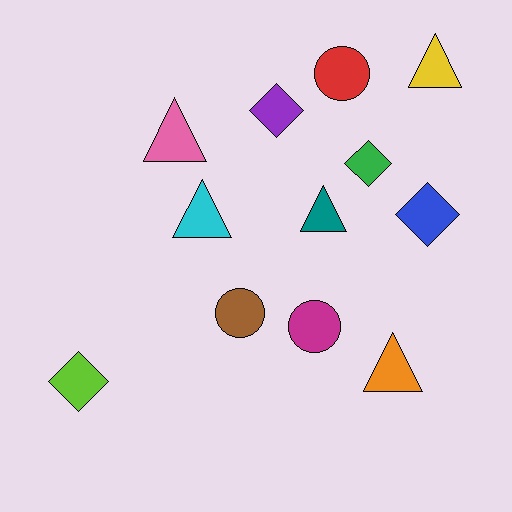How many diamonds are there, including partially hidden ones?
There are 4 diamonds.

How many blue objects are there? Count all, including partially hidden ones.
There is 1 blue object.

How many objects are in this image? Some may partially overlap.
There are 12 objects.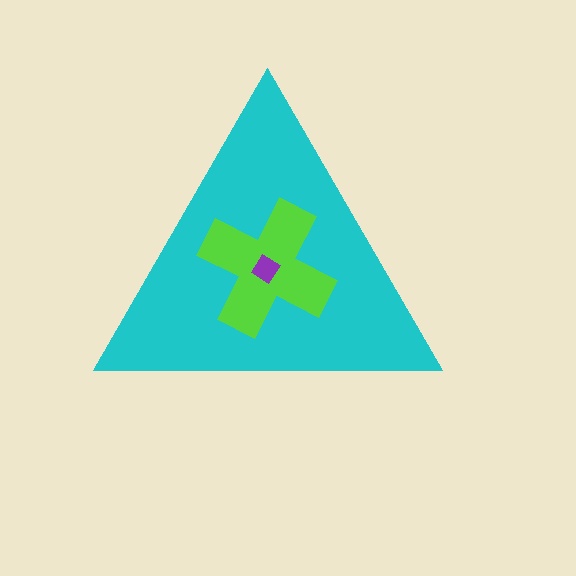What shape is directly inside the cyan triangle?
The lime cross.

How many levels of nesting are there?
3.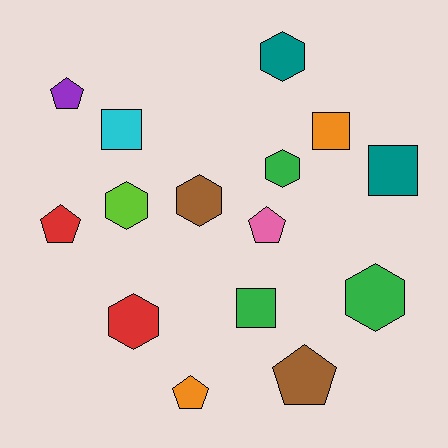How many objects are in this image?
There are 15 objects.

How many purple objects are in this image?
There is 1 purple object.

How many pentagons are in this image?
There are 5 pentagons.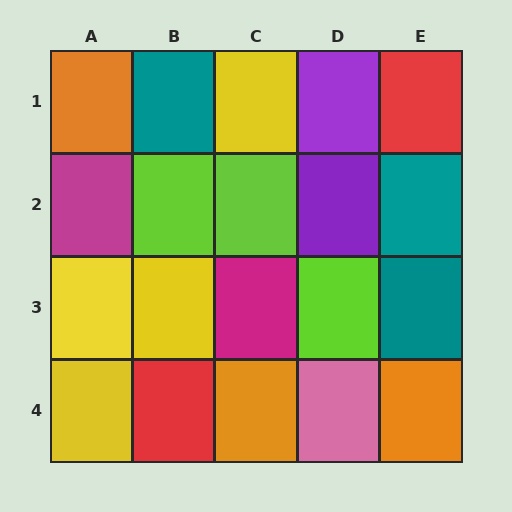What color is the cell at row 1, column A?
Orange.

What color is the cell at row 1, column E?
Red.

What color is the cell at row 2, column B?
Lime.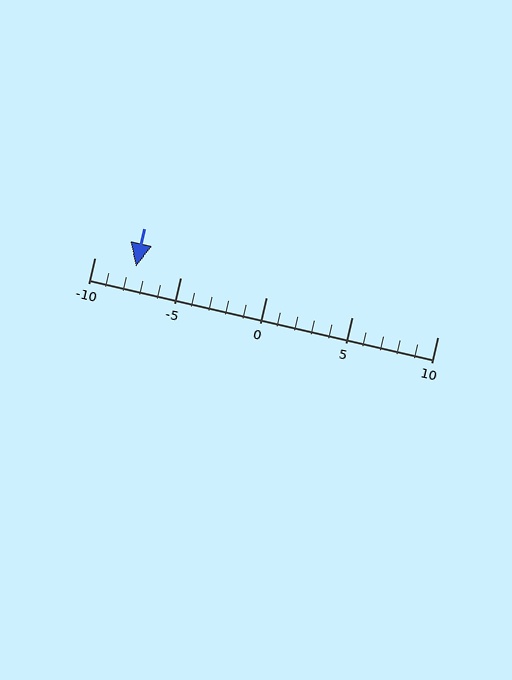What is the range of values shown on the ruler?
The ruler shows values from -10 to 10.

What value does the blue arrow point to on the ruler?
The blue arrow points to approximately -8.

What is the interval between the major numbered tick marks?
The major tick marks are spaced 5 units apart.